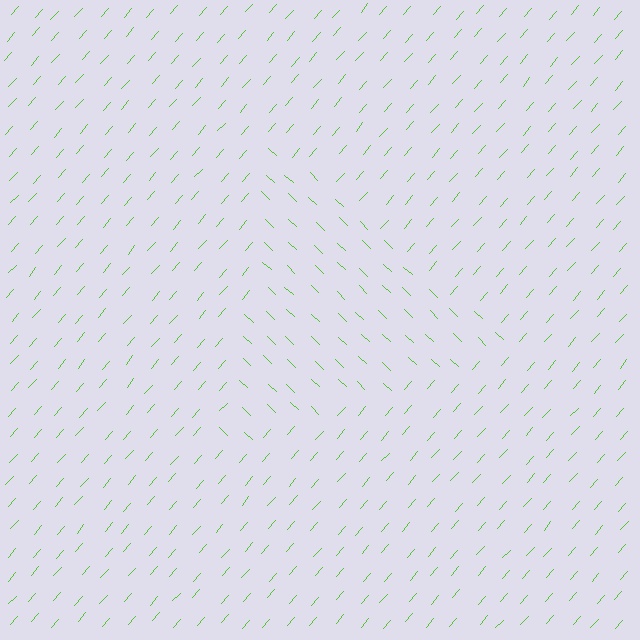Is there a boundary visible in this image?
Yes, there is a texture boundary formed by a change in line orientation.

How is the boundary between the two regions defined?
The boundary is defined purely by a change in line orientation (approximately 88 degrees difference). All lines are the same color and thickness.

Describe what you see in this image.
The image is filled with small lime line segments. A triangle region in the image has lines oriented differently from the surrounding lines, creating a visible texture boundary.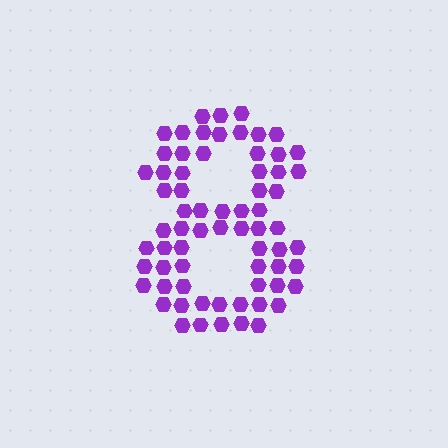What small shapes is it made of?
It is made of small hexagons.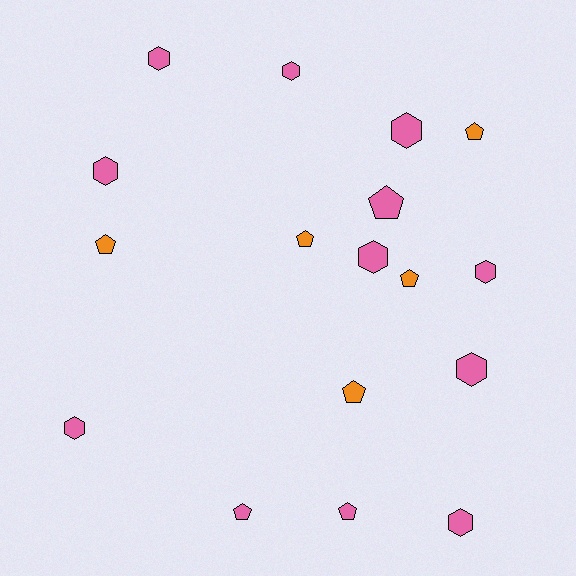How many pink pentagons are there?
There are 3 pink pentagons.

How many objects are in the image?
There are 17 objects.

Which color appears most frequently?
Pink, with 12 objects.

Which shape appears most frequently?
Hexagon, with 9 objects.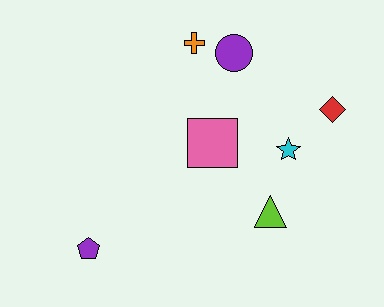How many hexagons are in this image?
There are no hexagons.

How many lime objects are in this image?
There is 1 lime object.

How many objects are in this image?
There are 7 objects.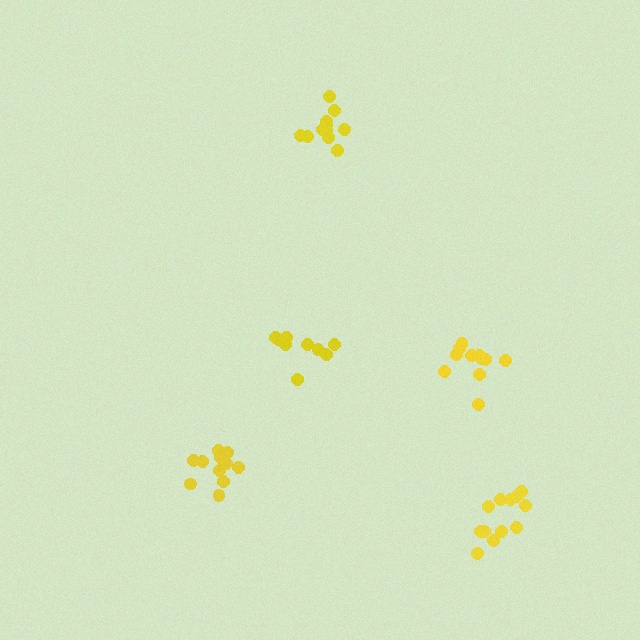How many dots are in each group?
Group 1: 11 dots, Group 2: 9 dots, Group 3: 11 dots, Group 4: 11 dots, Group 5: 12 dots (54 total).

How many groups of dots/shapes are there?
There are 5 groups.